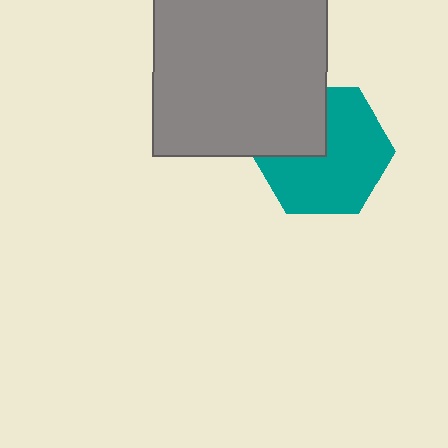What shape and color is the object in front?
The object in front is a gray rectangle.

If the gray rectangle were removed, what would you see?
You would see the complete teal hexagon.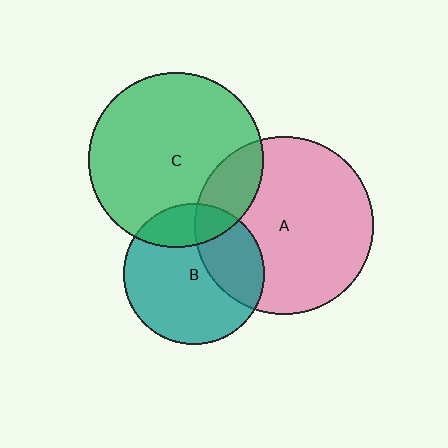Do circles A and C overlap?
Yes.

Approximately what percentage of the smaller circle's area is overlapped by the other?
Approximately 20%.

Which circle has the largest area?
Circle A (pink).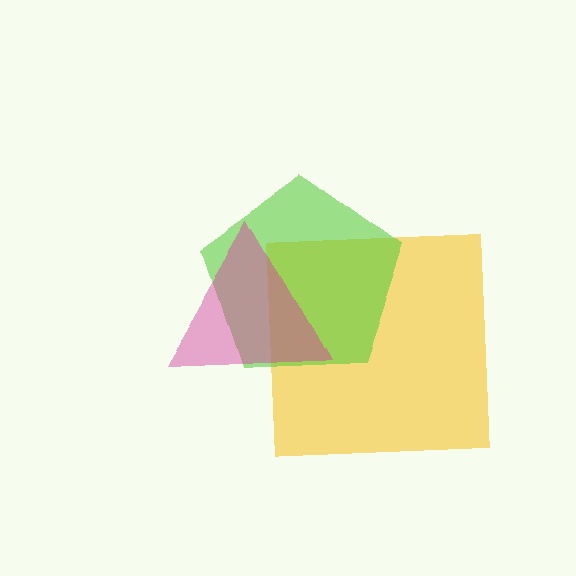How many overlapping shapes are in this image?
There are 3 overlapping shapes in the image.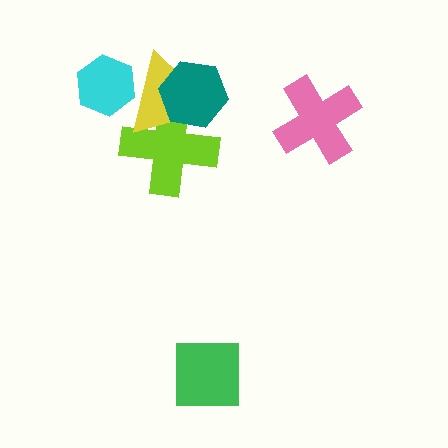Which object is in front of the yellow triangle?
The teal hexagon is in front of the yellow triangle.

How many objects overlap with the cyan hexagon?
1 object overlaps with the cyan hexagon.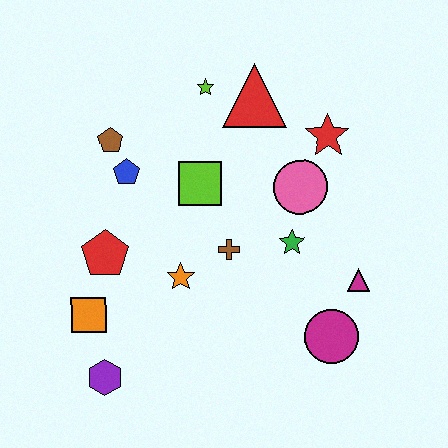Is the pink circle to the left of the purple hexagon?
No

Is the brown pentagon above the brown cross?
Yes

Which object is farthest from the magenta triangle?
The brown pentagon is farthest from the magenta triangle.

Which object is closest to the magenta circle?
The magenta triangle is closest to the magenta circle.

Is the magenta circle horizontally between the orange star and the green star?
No